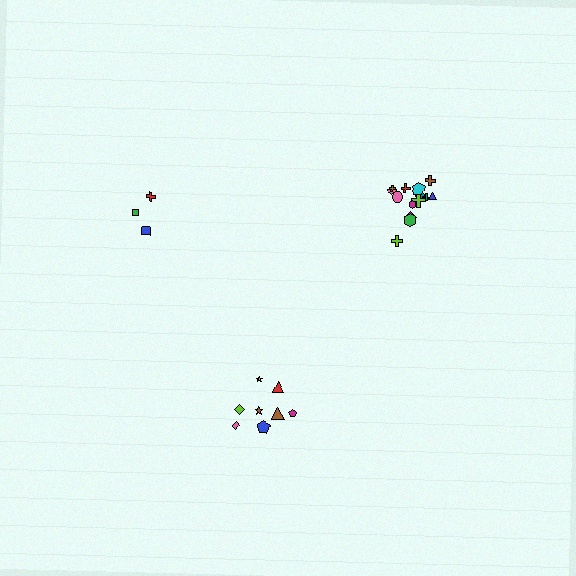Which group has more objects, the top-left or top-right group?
The top-right group.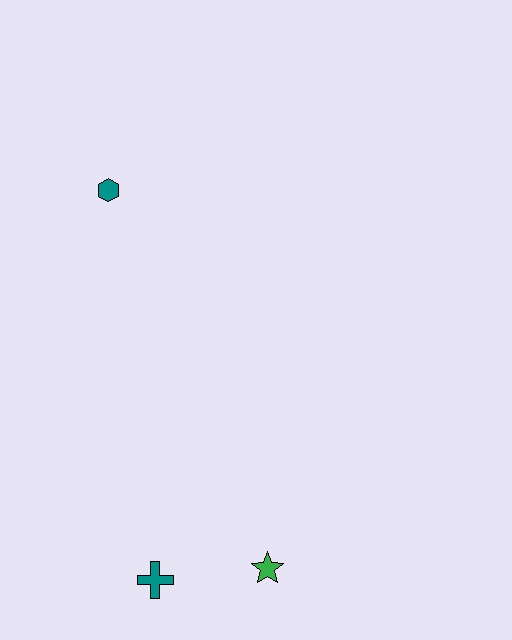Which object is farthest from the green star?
The teal hexagon is farthest from the green star.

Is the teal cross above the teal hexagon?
No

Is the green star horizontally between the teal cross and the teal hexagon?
No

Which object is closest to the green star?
The teal cross is closest to the green star.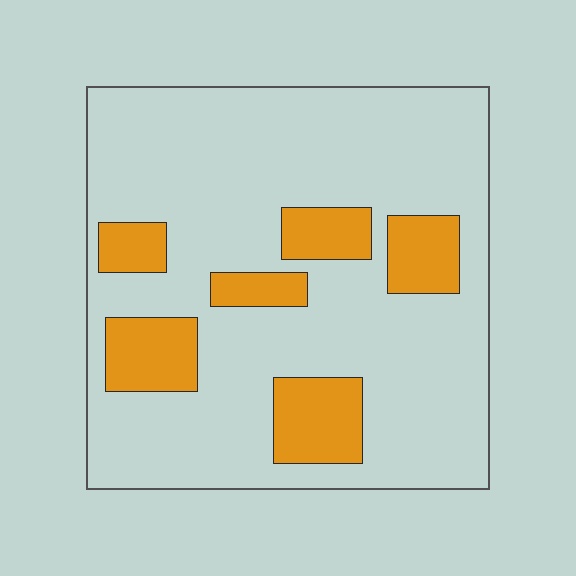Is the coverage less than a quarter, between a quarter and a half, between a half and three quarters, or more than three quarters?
Less than a quarter.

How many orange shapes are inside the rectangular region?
6.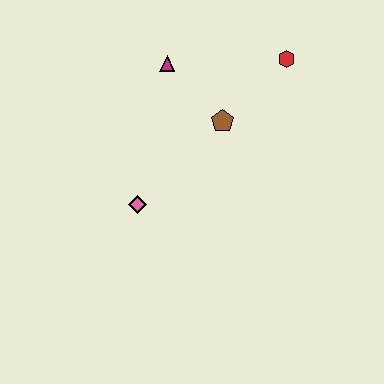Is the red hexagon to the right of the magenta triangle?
Yes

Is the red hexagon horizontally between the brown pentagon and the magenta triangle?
No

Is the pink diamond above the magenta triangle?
No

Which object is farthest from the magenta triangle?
The pink diamond is farthest from the magenta triangle.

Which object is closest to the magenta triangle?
The brown pentagon is closest to the magenta triangle.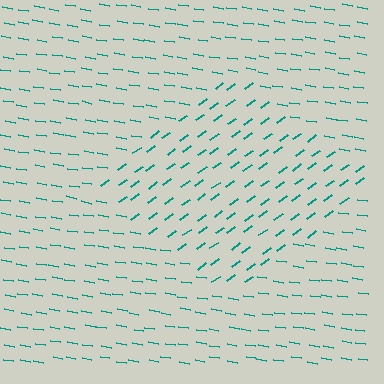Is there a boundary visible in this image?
Yes, there is a texture boundary formed by a change in line orientation.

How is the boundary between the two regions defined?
The boundary is defined purely by a change in line orientation (approximately 45 degrees difference). All lines are the same color and thickness.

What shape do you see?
I see a diamond.